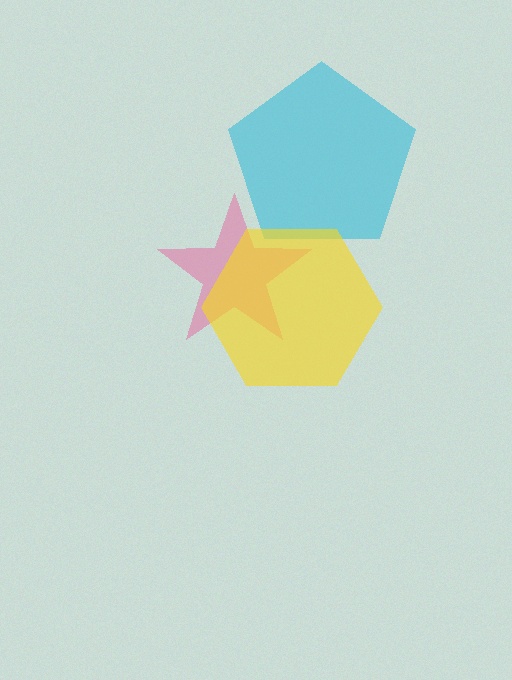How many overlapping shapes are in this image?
There are 3 overlapping shapes in the image.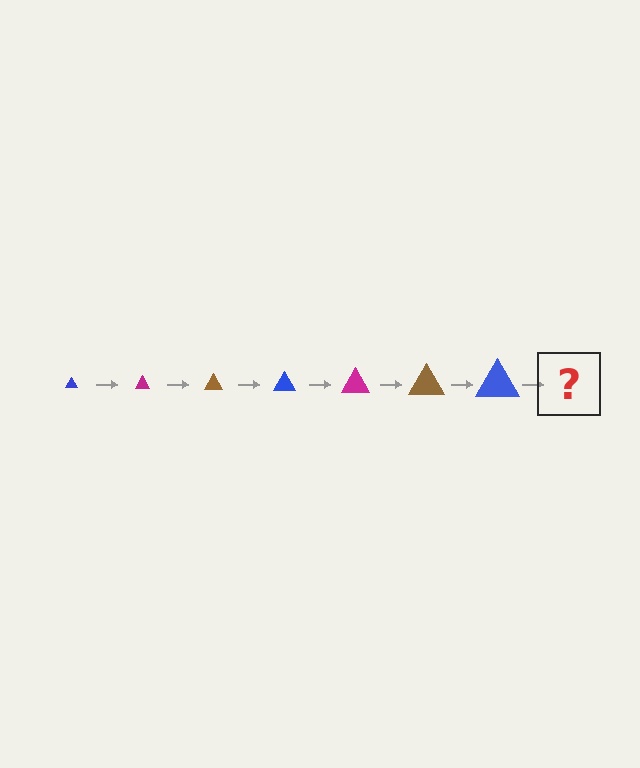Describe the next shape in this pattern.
It should be a magenta triangle, larger than the previous one.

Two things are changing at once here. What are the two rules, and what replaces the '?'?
The two rules are that the triangle grows larger each step and the color cycles through blue, magenta, and brown. The '?' should be a magenta triangle, larger than the previous one.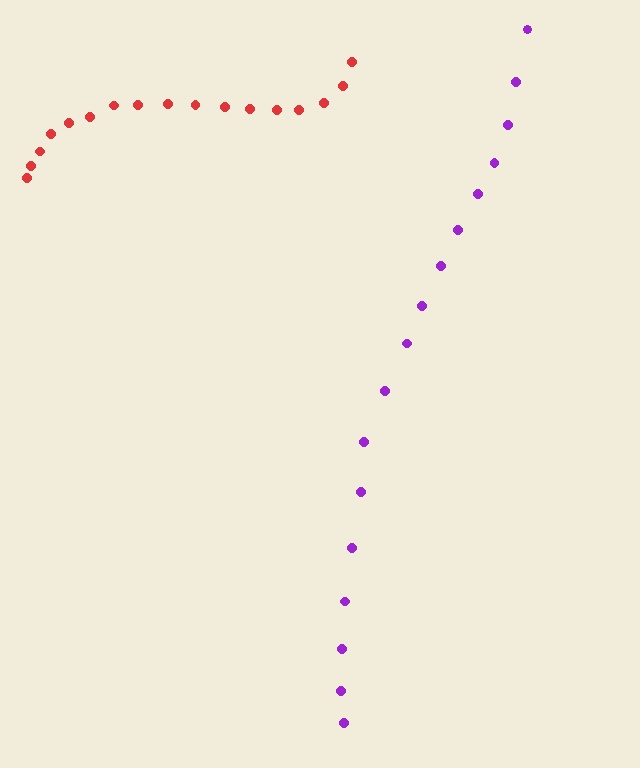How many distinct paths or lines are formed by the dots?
There are 2 distinct paths.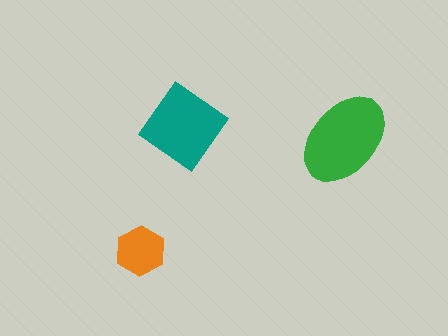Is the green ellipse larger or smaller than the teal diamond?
Larger.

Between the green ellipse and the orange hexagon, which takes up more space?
The green ellipse.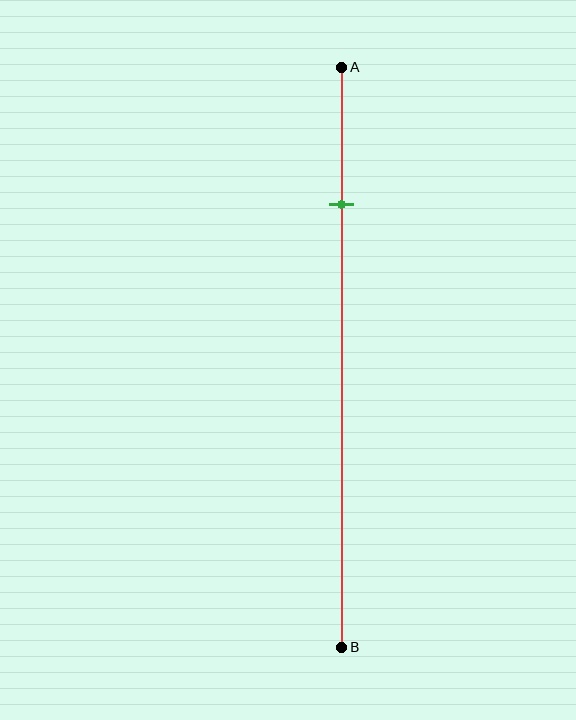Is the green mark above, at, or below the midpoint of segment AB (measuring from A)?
The green mark is above the midpoint of segment AB.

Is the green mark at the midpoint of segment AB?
No, the mark is at about 25% from A, not at the 50% midpoint.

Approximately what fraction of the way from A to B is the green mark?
The green mark is approximately 25% of the way from A to B.